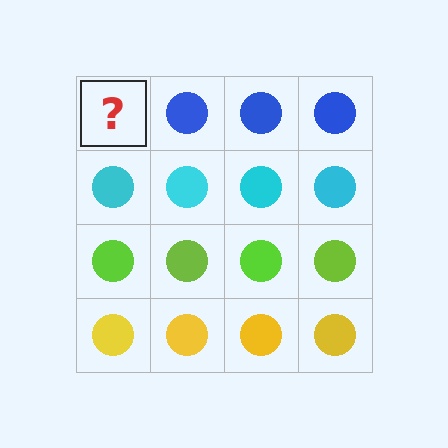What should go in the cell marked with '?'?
The missing cell should contain a blue circle.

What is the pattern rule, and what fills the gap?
The rule is that each row has a consistent color. The gap should be filled with a blue circle.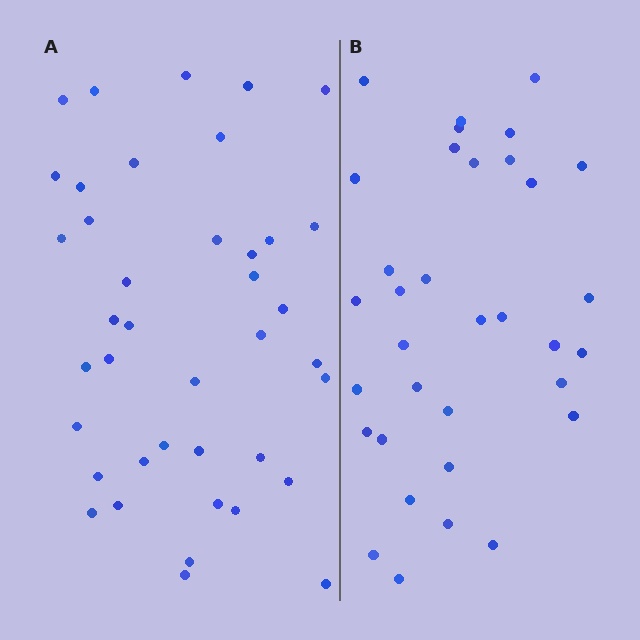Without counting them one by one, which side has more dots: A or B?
Region A (the left region) has more dots.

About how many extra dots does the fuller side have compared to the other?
Region A has about 6 more dots than region B.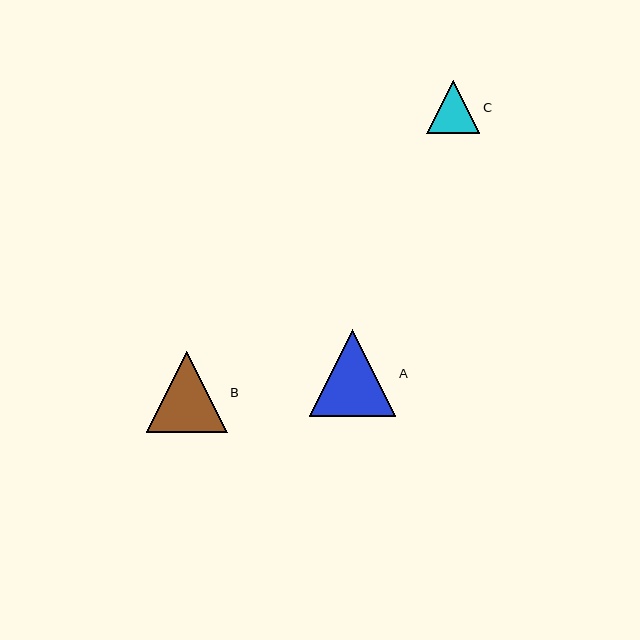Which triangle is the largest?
Triangle A is the largest with a size of approximately 86 pixels.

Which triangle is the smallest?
Triangle C is the smallest with a size of approximately 53 pixels.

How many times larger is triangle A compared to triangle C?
Triangle A is approximately 1.6 times the size of triangle C.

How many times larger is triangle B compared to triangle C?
Triangle B is approximately 1.5 times the size of triangle C.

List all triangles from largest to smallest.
From largest to smallest: A, B, C.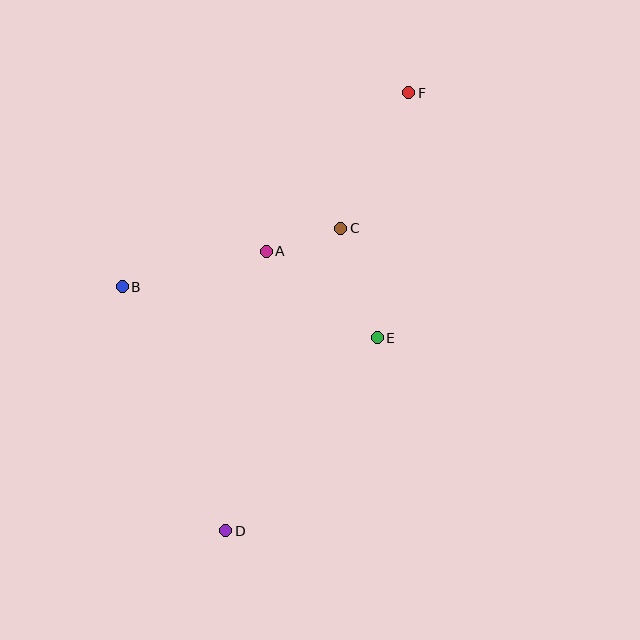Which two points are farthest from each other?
Points D and F are farthest from each other.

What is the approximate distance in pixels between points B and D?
The distance between B and D is approximately 265 pixels.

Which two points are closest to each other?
Points A and C are closest to each other.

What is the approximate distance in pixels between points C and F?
The distance between C and F is approximately 152 pixels.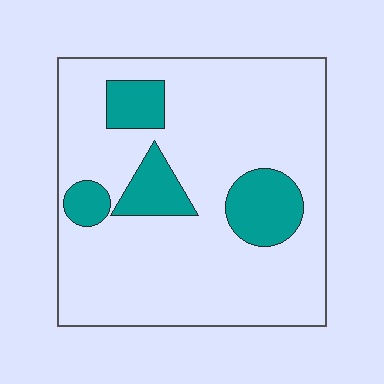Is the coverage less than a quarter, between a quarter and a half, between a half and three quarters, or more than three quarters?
Less than a quarter.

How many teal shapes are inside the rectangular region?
4.